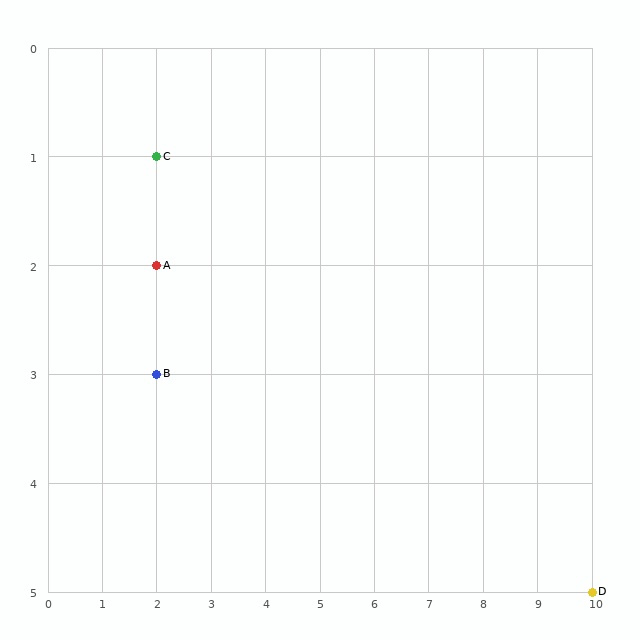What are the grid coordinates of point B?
Point B is at grid coordinates (2, 3).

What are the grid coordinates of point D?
Point D is at grid coordinates (10, 5).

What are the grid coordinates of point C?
Point C is at grid coordinates (2, 1).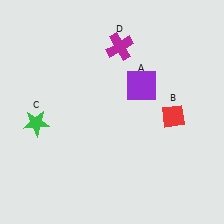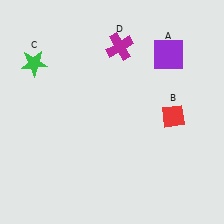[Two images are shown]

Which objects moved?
The objects that moved are: the purple square (A), the green star (C).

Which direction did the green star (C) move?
The green star (C) moved up.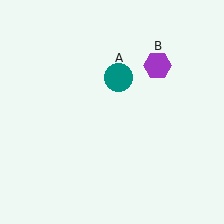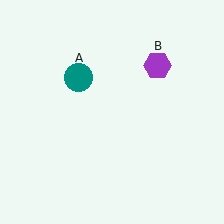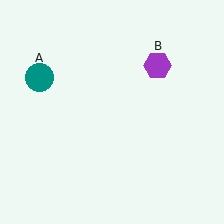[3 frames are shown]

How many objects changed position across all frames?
1 object changed position: teal circle (object A).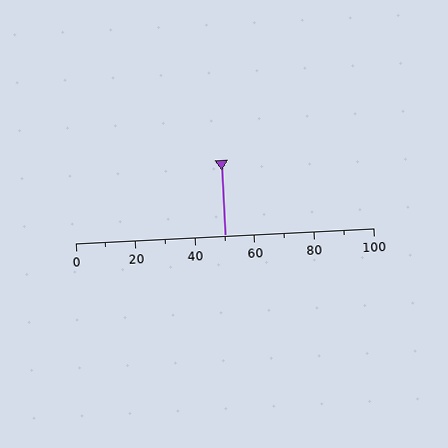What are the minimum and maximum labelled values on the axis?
The axis runs from 0 to 100.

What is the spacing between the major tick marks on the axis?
The major ticks are spaced 20 apart.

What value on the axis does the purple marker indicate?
The marker indicates approximately 50.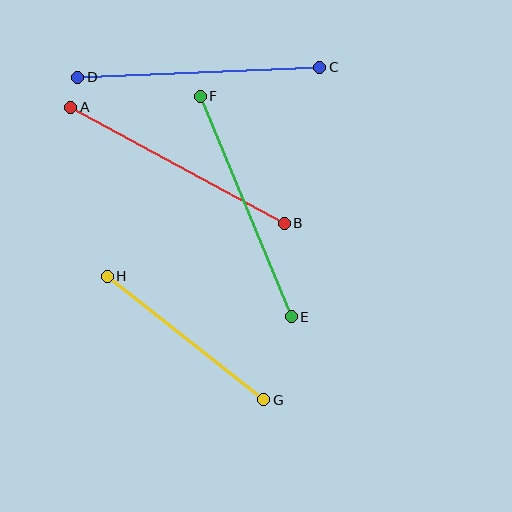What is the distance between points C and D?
The distance is approximately 242 pixels.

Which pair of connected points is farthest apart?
Points A and B are farthest apart.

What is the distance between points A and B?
The distance is approximately 243 pixels.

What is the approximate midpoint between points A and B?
The midpoint is at approximately (177, 165) pixels.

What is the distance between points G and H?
The distance is approximately 200 pixels.